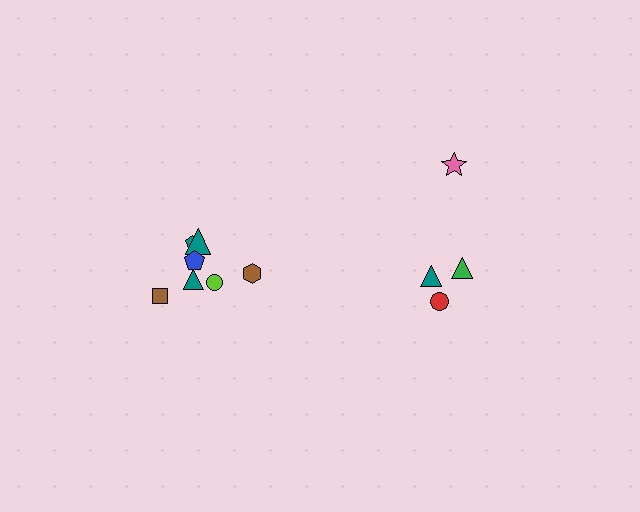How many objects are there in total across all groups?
There are 11 objects.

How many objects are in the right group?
There are 4 objects.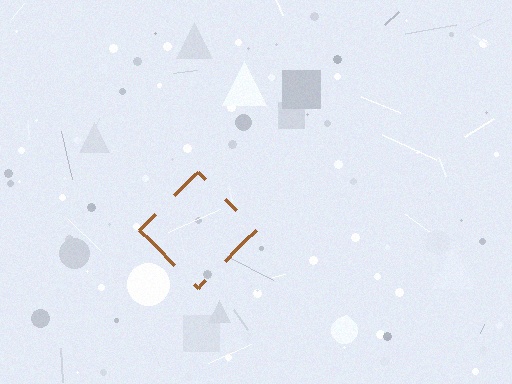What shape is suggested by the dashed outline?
The dashed outline suggests a diamond.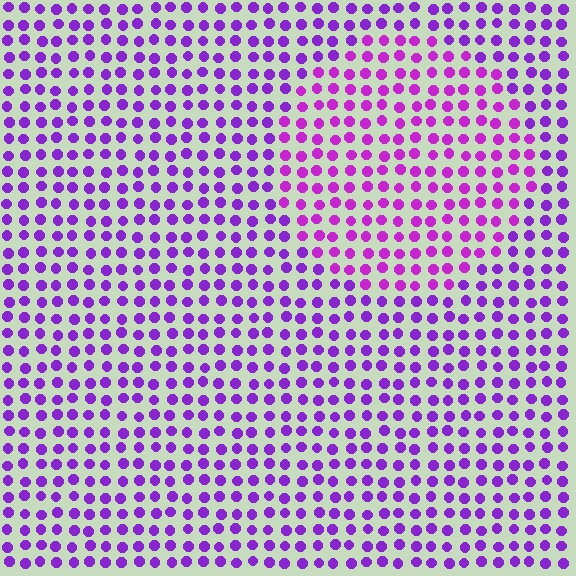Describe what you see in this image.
The image is filled with small purple elements in a uniform arrangement. A circle-shaped region is visible where the elements are tinted to a slightly different hue, forming a subtle color boundary.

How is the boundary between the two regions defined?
The boundary is defined purely by a slight shift in hue (about 22 degrees). Spacing, size, and orientation are identical on both sides.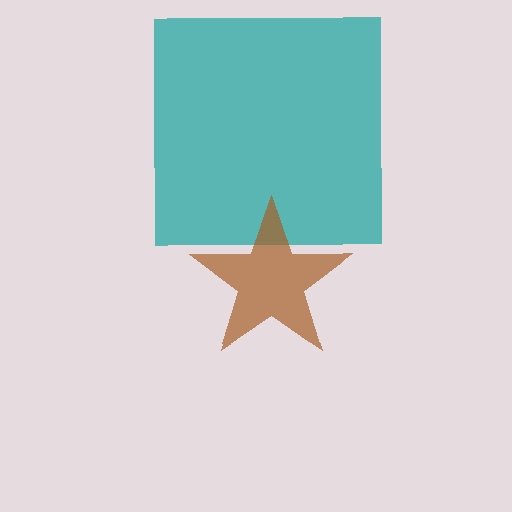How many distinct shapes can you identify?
There are 2 distinct shapes: a teal square, a brown star.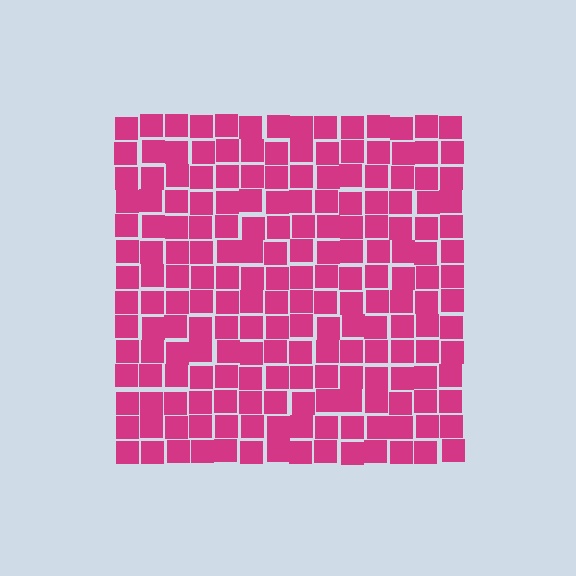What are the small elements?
The small elements are squares.